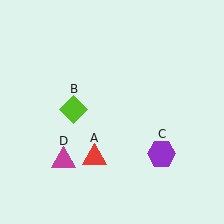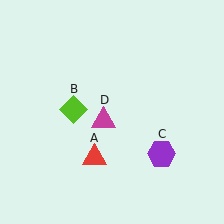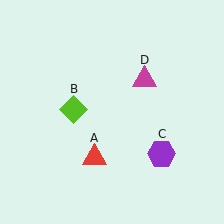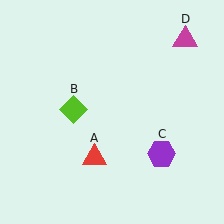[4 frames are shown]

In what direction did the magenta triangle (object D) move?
The magenta triangle (object D) moved up and to the right.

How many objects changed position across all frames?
1 object changed position: magenta triangle (object D).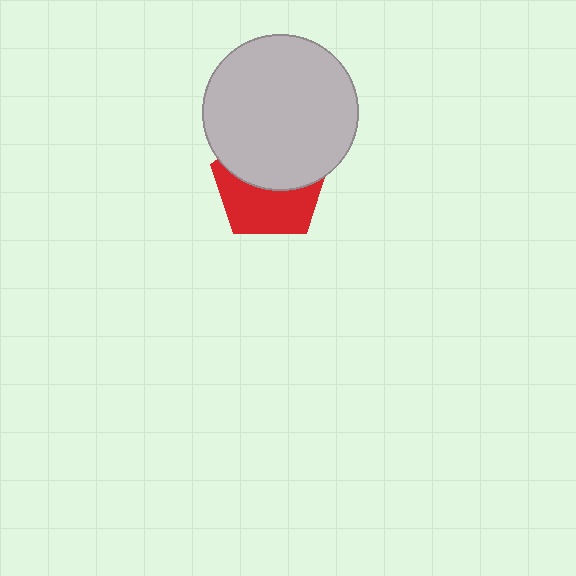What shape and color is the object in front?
The object in front is a light gray circle.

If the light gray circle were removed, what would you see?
You would see the complete red pentagon.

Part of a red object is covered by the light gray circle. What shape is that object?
It is a pentagon.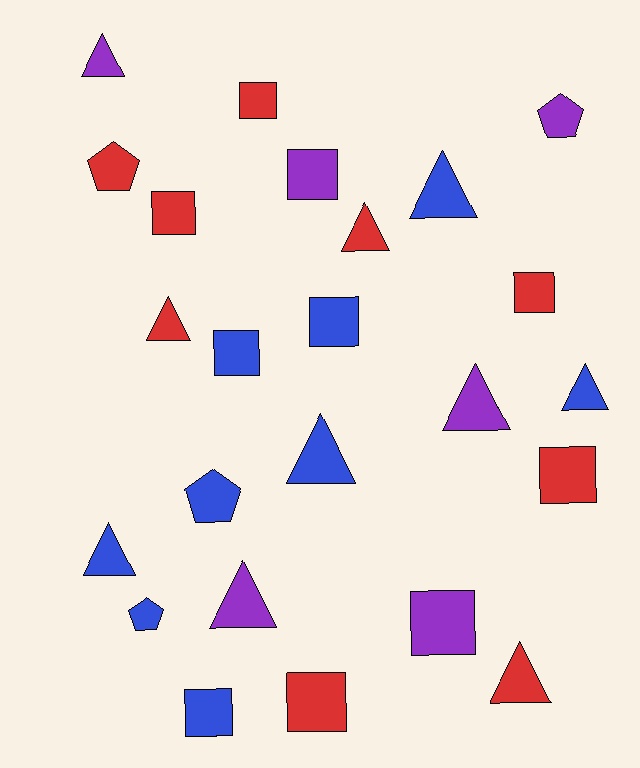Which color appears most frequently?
Blue, with 9 objects.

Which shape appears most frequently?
Square, with 10 objects.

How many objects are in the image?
There are 24 objects.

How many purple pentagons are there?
There is 1 purple pentagon.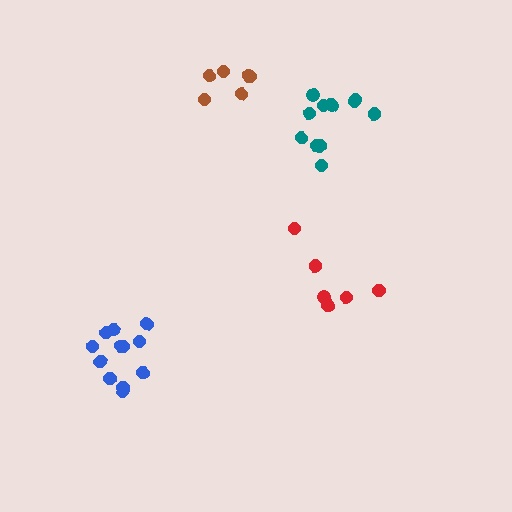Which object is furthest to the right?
The red cluster is rightmost.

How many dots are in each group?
Group 1: 12 dots, Group 2: 12 dots, Group 3: 6 dots, Group 4: 6 dots (36 total).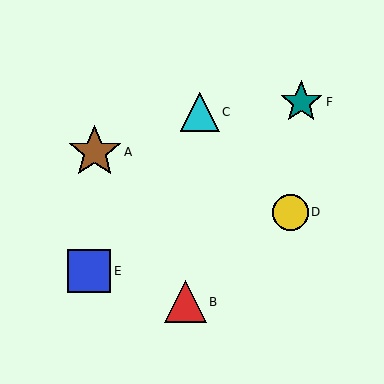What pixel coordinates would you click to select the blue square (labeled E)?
Click at (89, 271) to select the blue square E.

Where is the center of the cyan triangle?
The center of the cyan triangle is at (200, 112).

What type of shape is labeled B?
Shape B is a red triangle.